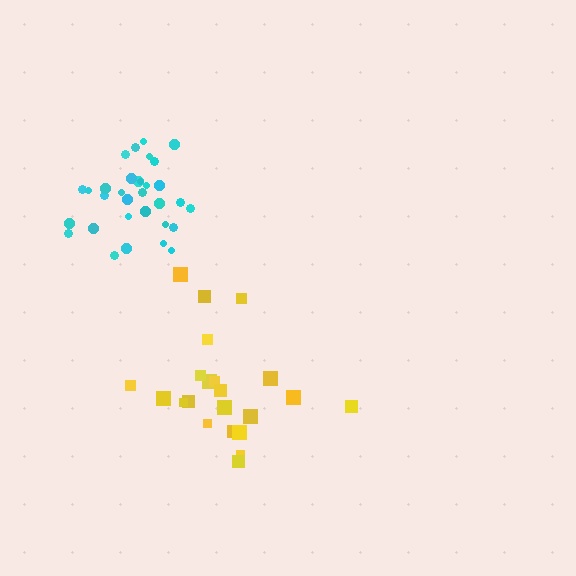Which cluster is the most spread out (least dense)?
Yellow.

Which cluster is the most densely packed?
Cyan.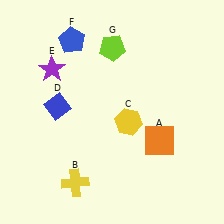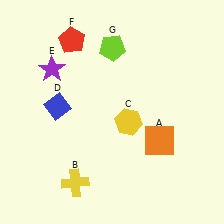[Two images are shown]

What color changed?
The pentagon (F) changed from blue in Image 1 to red in Image 2.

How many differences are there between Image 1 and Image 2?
There is 1 difference between the two images.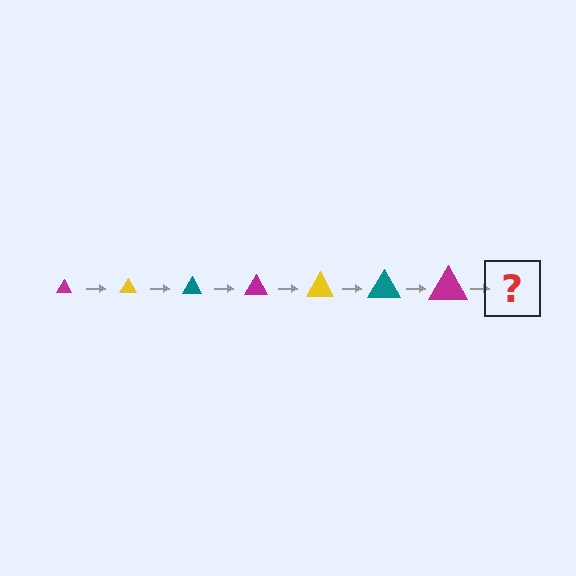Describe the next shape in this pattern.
It should be a yellow triangle, larger than the previous one.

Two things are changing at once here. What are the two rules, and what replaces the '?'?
The two rules are that the triangle grows larger each step and the color cycles through magenta, yellow, and teal. The '?' should be a yellow triangle, larger than the previous one.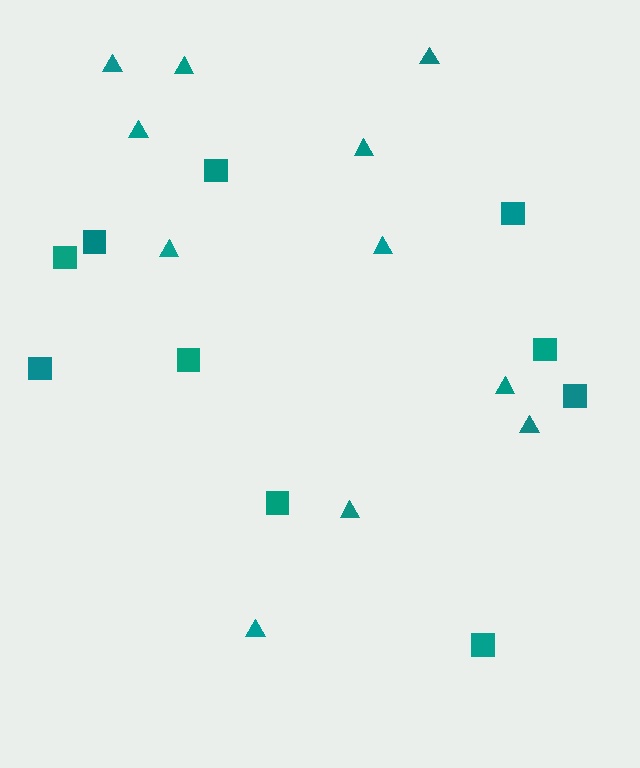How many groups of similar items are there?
There are 2 groups: one group of squares (10) and one group of triangles (11).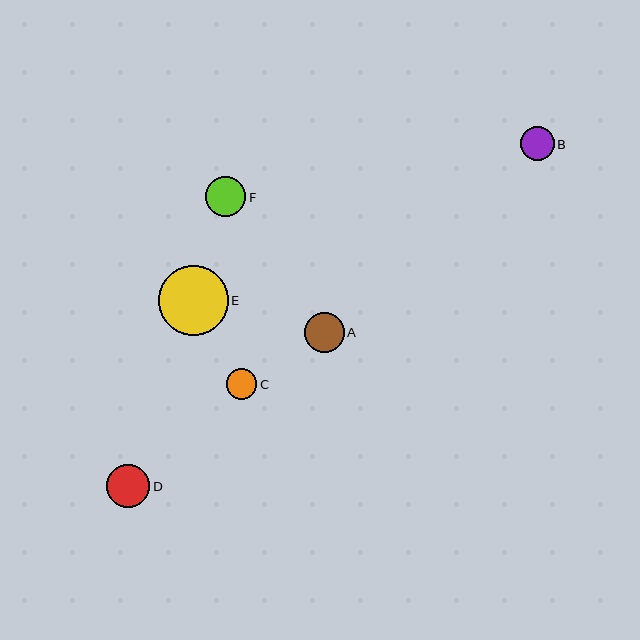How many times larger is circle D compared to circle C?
Circle D is approximately 1.4 times the size of circle C.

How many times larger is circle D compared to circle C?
Circle D is approximately 1.4 times the size of circle C.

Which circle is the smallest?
Circle C is the smallest with a size of approximately 30 pixels.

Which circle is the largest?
Circle E is the largest with a size of approximately 70 pixels.